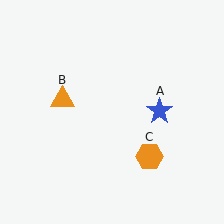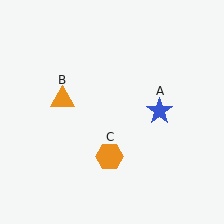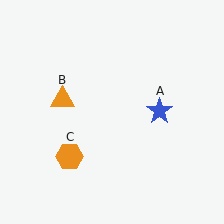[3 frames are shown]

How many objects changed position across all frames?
1 object changed position: orange hexagon (object C).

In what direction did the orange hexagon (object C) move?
The orange hexagon (object C) moved left.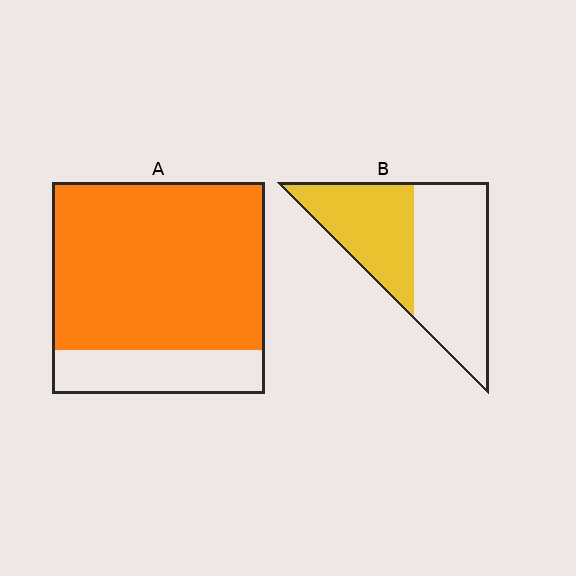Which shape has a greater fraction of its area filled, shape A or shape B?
Shape A.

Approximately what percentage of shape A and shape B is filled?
A is approximately 80% and B is approximately 40%.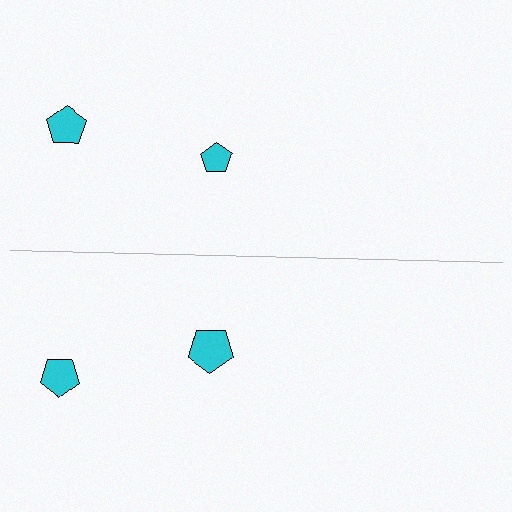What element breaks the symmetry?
The cyan pentagon on the bottom side has a different size than its mirror counterpart.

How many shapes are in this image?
There are 4 shapes in this image.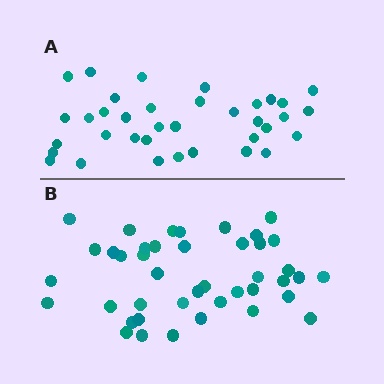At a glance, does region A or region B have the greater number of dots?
Region B (the bottom region) has more dots.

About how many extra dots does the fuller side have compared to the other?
Region B has about 6 more dots than region A.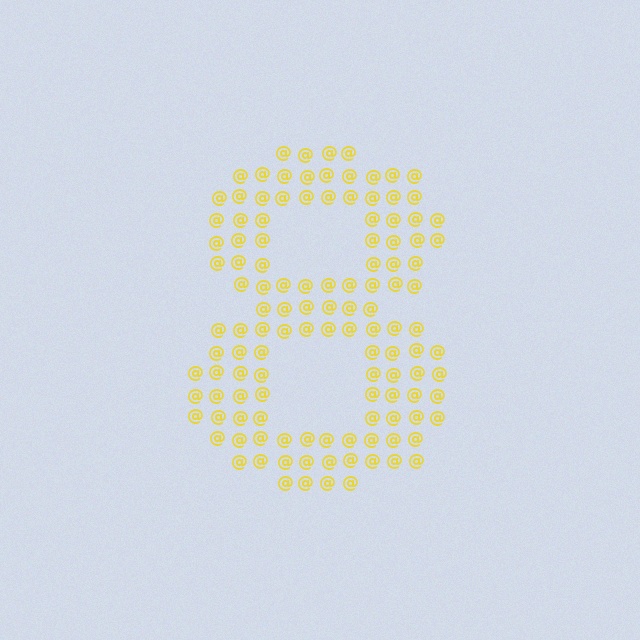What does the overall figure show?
The overall figure shows the digit 8.